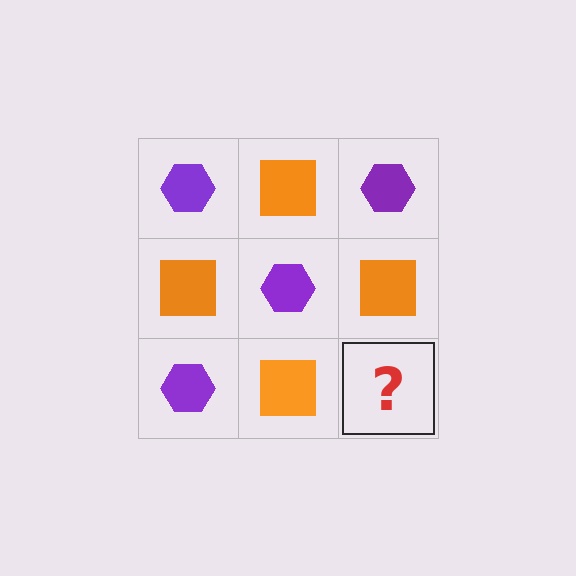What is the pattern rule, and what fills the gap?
The rule is that it alternates purple hexagon and orange square in a checkerboard pattern. The gap should be filled with a purple hexagon.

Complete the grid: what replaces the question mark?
The question mark should be replaced with a purple hexagon.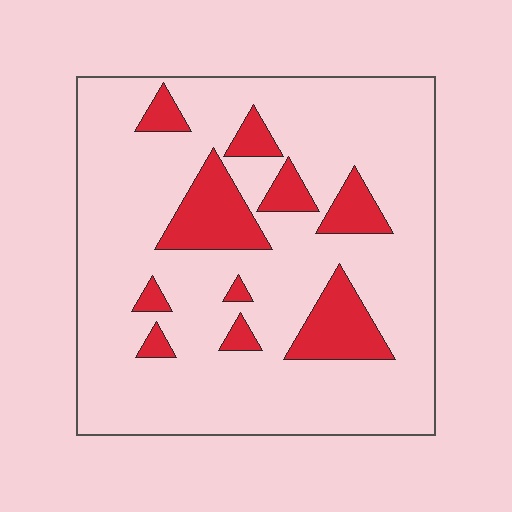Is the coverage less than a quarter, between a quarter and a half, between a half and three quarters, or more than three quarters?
Less than a quarter.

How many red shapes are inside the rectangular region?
10.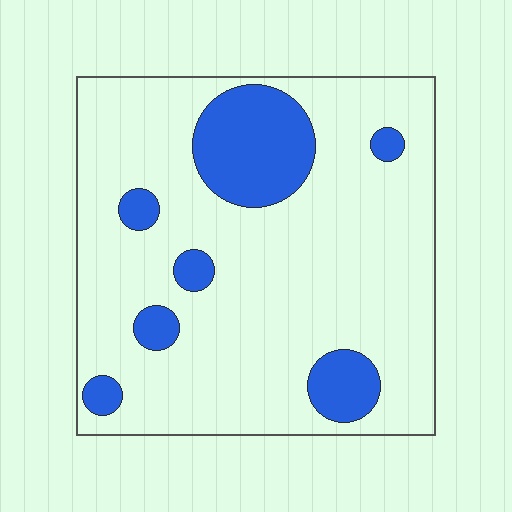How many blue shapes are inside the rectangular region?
7.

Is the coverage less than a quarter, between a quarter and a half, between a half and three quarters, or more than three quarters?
Less than a quarter.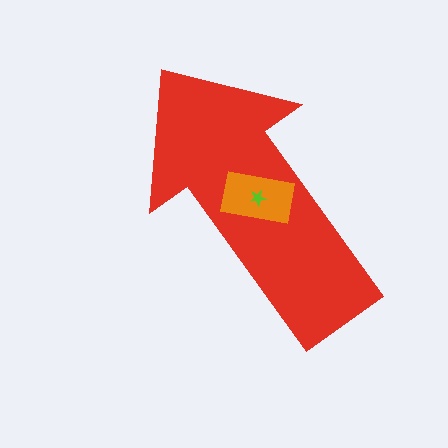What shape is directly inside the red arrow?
The orange rectangle.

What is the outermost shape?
The red arrow.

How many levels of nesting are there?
3.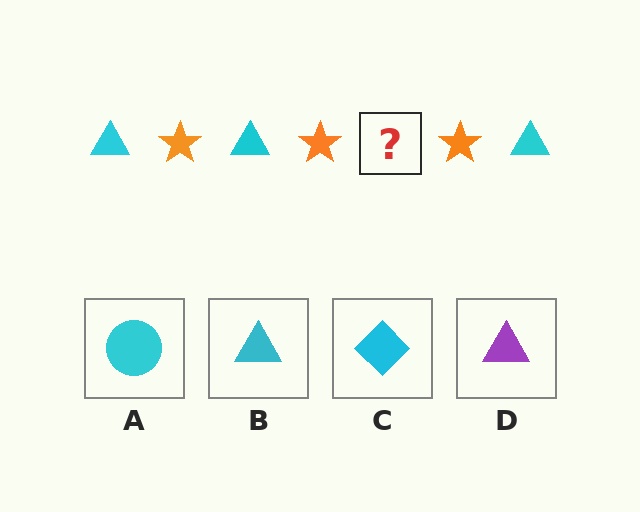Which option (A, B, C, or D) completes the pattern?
B.